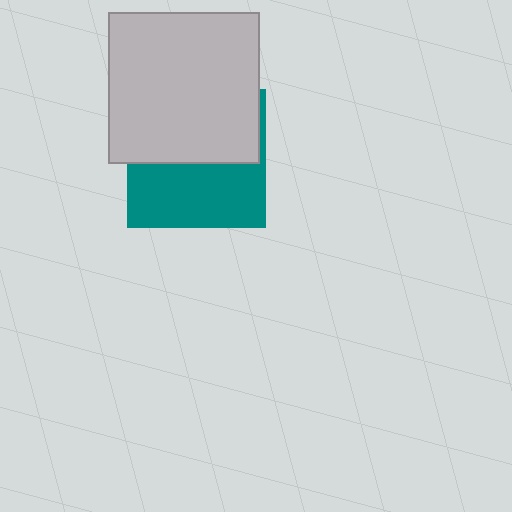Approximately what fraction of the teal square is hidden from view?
Roughly 51% of the teal square is hidden behind the light gray square.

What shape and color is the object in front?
The object in front is a light gray square.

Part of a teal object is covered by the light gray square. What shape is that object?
It is a square.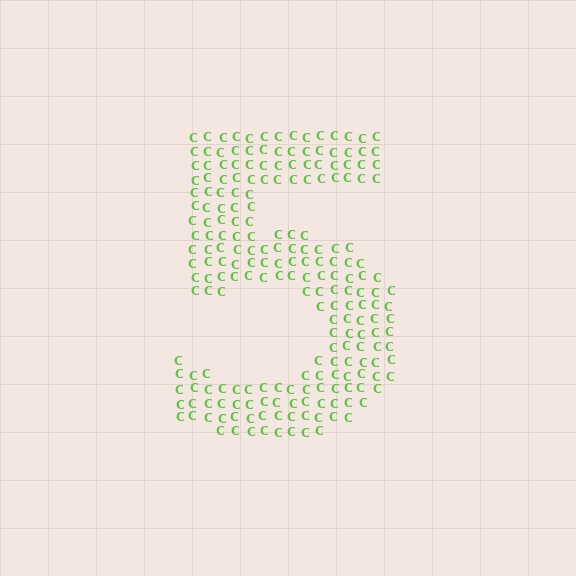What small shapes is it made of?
It is made of small letter C's.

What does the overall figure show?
The overall figure shows the digit 5.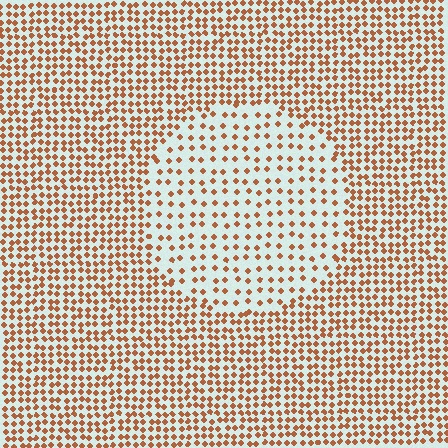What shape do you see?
I see a circle.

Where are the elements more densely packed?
The elements are more densely packed outside the circle boundary.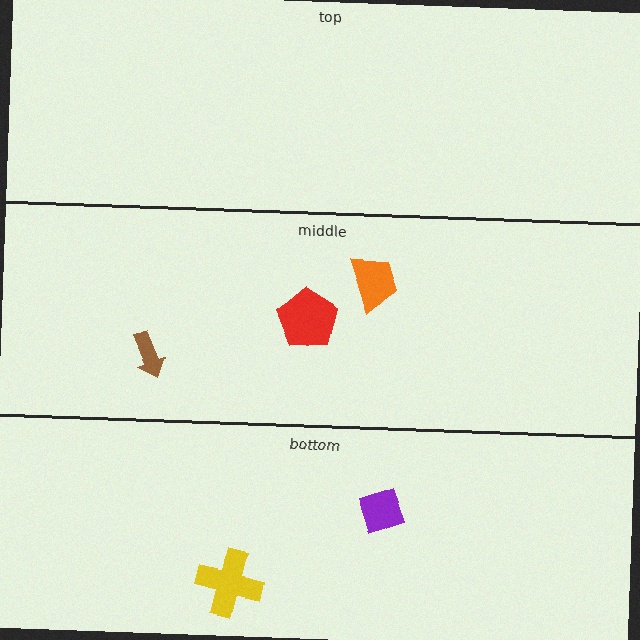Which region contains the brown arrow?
The middle region.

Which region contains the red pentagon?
The middle region.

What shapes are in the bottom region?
The purple diamond, the yellow cross.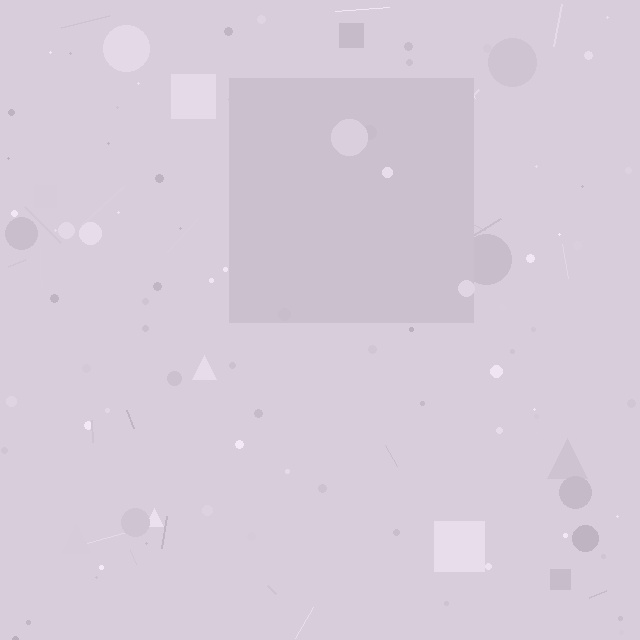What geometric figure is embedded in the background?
A square is embedded in the background.